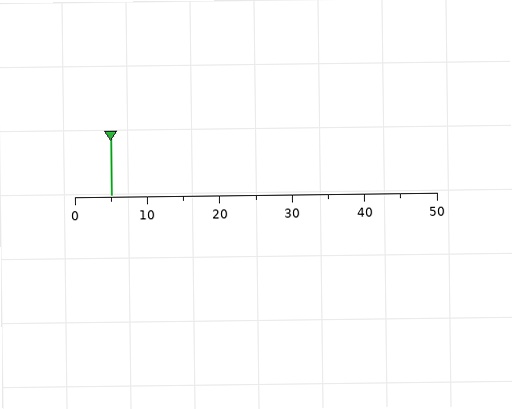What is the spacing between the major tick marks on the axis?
The major ticks are spaced 10 apart.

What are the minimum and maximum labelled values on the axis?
The axis runs from 0 to 50.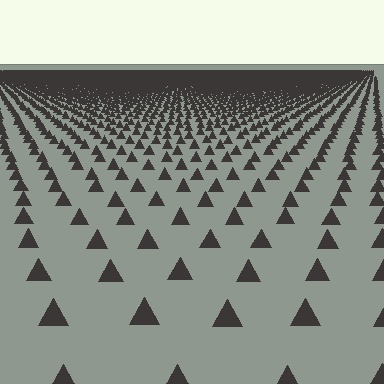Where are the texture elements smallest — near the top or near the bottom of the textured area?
Near the top.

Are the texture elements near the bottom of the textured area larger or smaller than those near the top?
Larger. Near the bottom, elements are closer to the viewer and appear at a bigger on-screen size.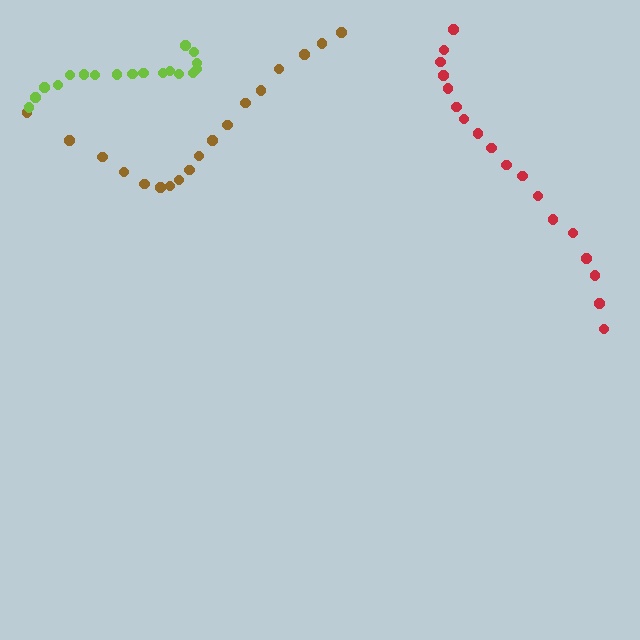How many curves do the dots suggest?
There are 3 distinct paths.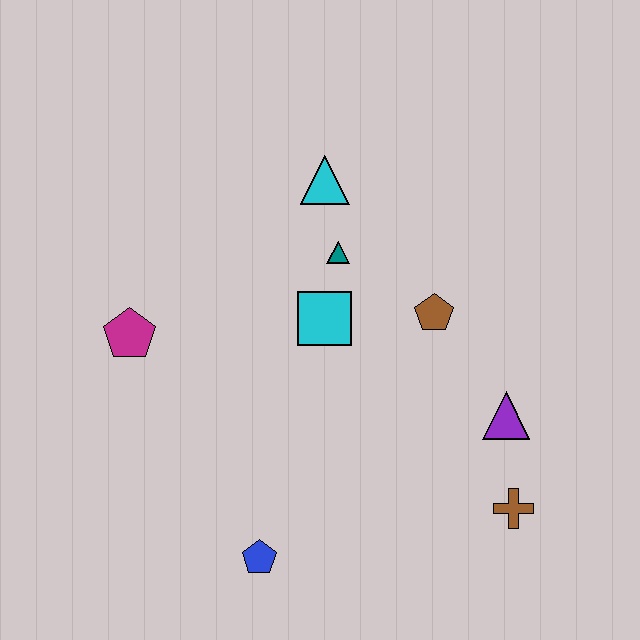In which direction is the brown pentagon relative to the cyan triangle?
The brown pentagon is below the cyan triangle.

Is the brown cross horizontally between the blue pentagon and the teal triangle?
No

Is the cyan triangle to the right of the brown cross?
No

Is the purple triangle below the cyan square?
Yes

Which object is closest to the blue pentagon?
The cyan square is closest to the blue pentagon.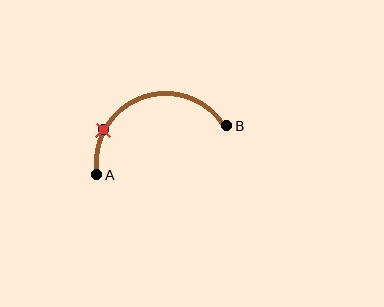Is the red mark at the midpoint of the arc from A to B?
No. The red mark lies on the arc but is closer to endpoint A. The arc midpoint would be at the point on the curve equidistant along the arc from both A and B.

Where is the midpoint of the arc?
The arc midpoint is the point on the curve farthest from the straight line joining A and B. It sits above that line.